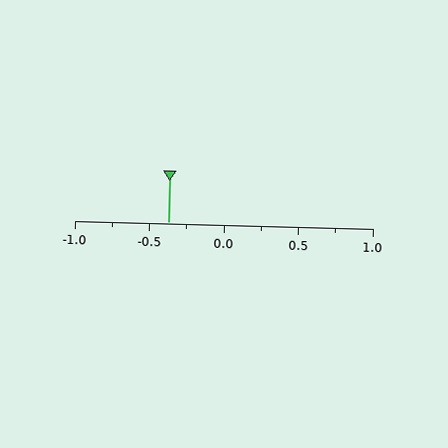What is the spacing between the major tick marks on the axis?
The major ticks are spaced 0.5 apart.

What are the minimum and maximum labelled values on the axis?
The axis runs from -1.0 to 1.0.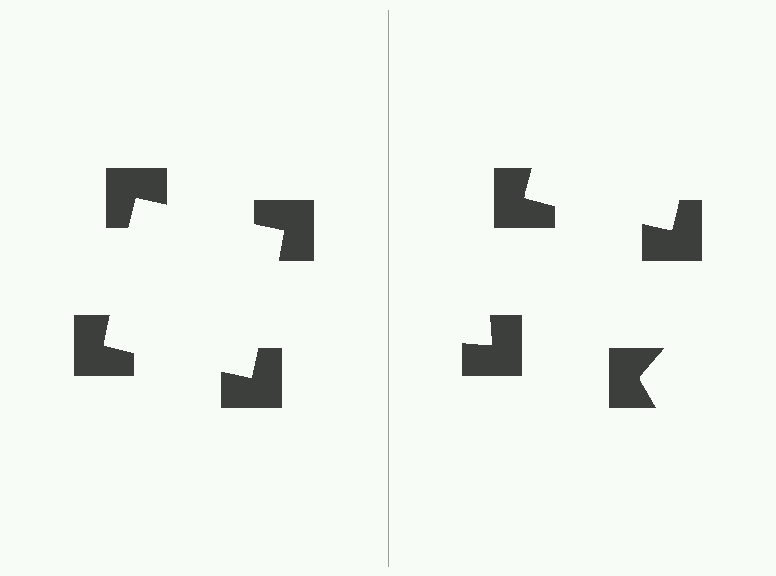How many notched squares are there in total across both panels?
8 — 4 on each side.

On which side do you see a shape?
An illusory square appears on the left side. On the right side the wedge cuts are rotated, so no coherent shape forms.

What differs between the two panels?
The notched squares are positioned identically on both sides; only the wedge orientations differ. On the left they align to a square; on the right they are misaligned.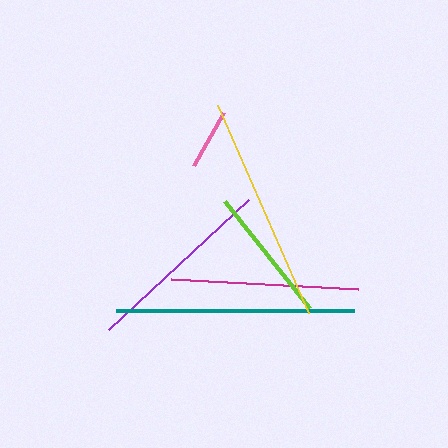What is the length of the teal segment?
The teal segment is approximately 239 pixels long.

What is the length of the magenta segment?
The magenta segment is approximately 188 pixels long.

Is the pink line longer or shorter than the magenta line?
The magenta line is longer than the pink line.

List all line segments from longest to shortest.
From longest to shortest: teal, yellow, purple, magenta, lime, pink.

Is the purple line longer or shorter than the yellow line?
The yellow line is longer than the purple line.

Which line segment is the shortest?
The pink line is the shortest at approximately 61 pixels.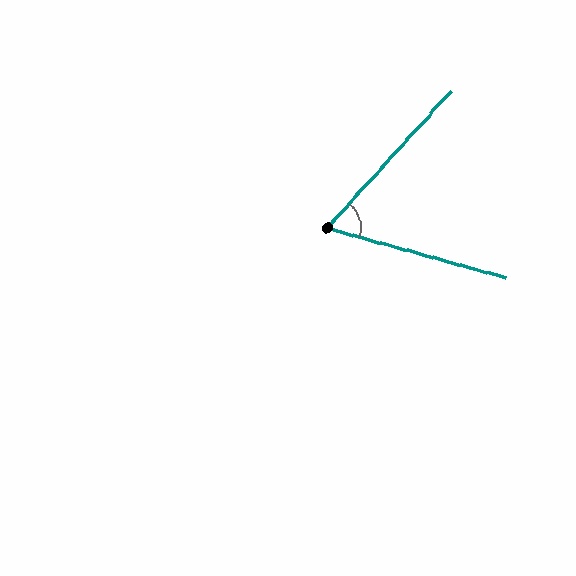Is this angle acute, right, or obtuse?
It is acute.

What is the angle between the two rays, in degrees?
Approximately 63 degrees.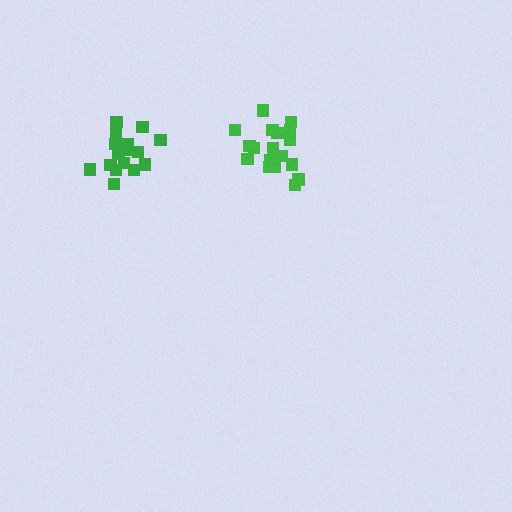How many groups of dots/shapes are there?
There are 2 groups.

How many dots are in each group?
Group 1: 18 dots, Group 2: 16 dots (34 total).